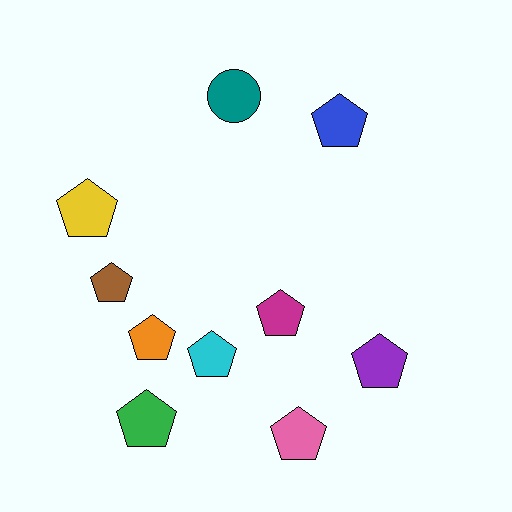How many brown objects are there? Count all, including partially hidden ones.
There is 1 brown object.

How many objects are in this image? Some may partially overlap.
There are 10 objects.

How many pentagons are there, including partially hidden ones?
There are 9 pentagons.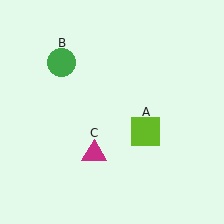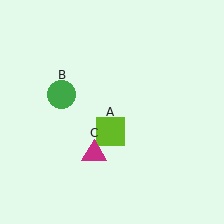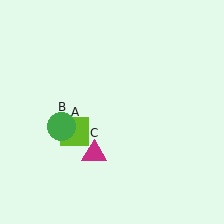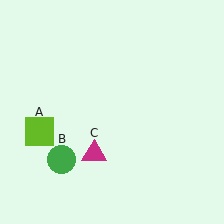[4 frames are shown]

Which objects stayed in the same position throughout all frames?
Magenta triangle (object C) remained stationary.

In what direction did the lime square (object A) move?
The lime square (object A) moved left.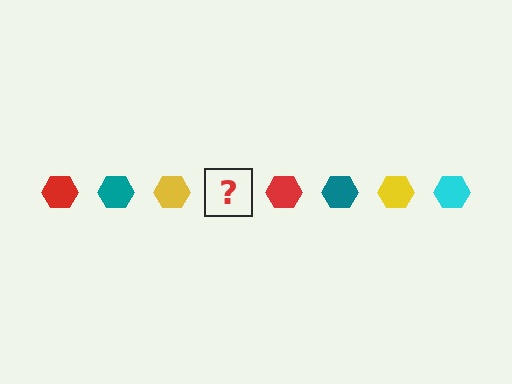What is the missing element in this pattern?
The missing element is a cyan hexagon.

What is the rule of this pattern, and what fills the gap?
The rule is that the pattern cycles through red, teal, yellow, cyan hexagons. The gap should be filled with a cyan hexagon.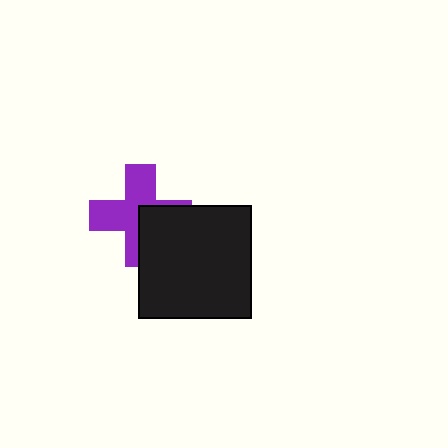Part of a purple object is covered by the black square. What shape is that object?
It is a cross.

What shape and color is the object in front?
The object in front is a black square.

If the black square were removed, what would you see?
You would see the complete purple cross.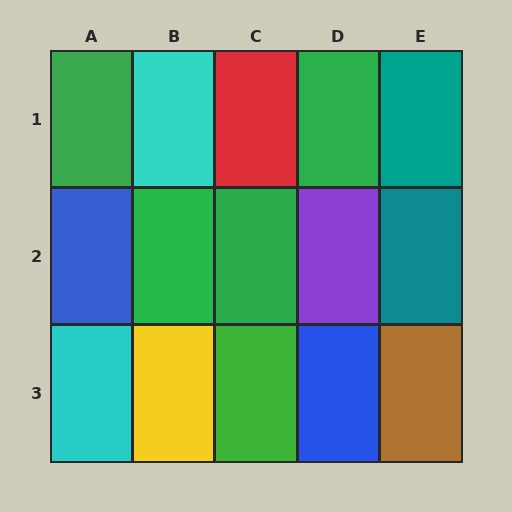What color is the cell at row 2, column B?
Green.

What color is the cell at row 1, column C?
Red.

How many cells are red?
1 cell is red.